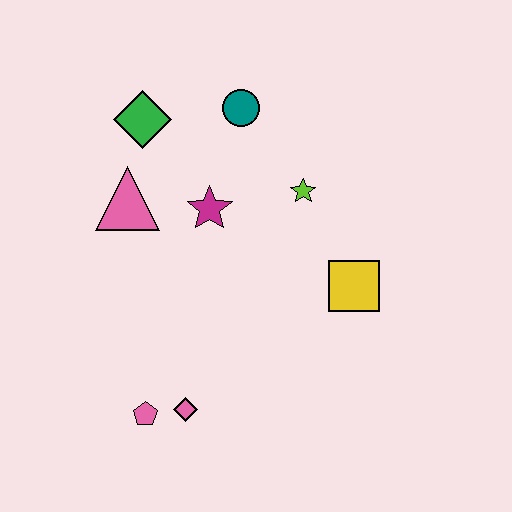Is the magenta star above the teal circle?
No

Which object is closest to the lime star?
The magenta star is closest to the lime star.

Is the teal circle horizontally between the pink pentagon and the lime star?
Yes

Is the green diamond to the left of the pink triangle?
No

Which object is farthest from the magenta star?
The pink pentagon is farthest from the magenta star.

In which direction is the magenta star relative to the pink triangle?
The magenta star is to the right of the pink triangle.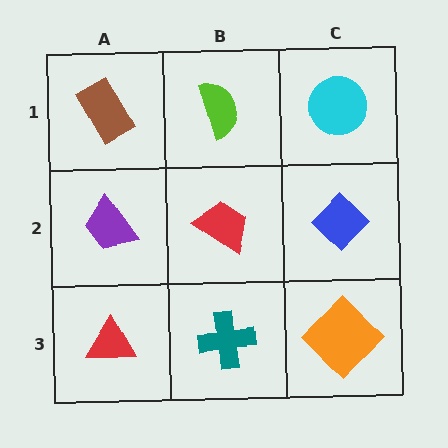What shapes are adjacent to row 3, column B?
A red trapezoid (row 2, column B), a red triangle (row 3, column A), an orange diamond (row 3, column C).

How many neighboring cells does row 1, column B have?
3.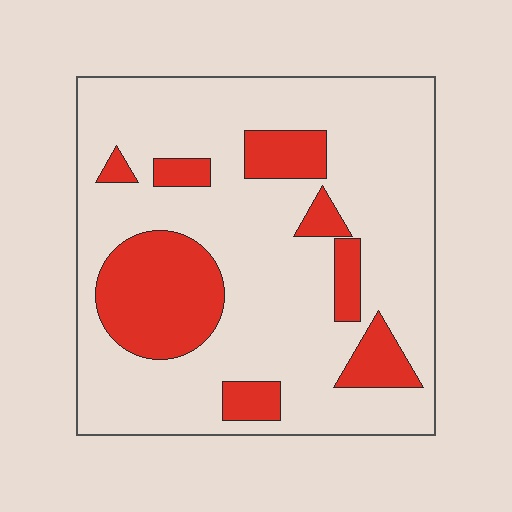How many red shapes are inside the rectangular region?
8.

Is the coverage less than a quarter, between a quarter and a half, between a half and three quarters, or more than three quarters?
Less than a quarter.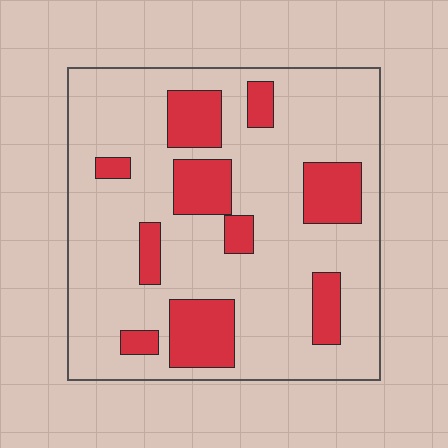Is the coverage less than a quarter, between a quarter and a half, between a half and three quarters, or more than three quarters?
Less than a quarter.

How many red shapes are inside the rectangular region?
10.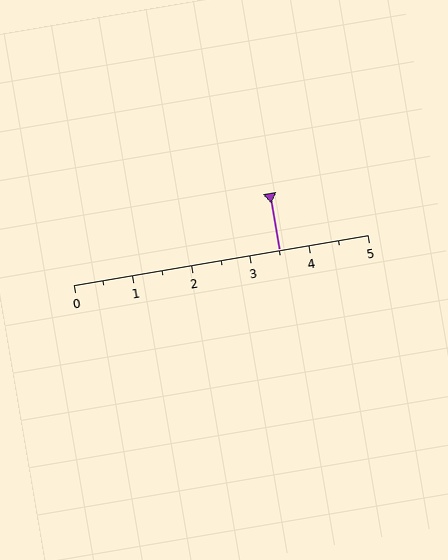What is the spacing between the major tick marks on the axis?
The major ticks are spaced 1 apart.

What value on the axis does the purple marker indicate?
The marker indicates approximately 3.5.